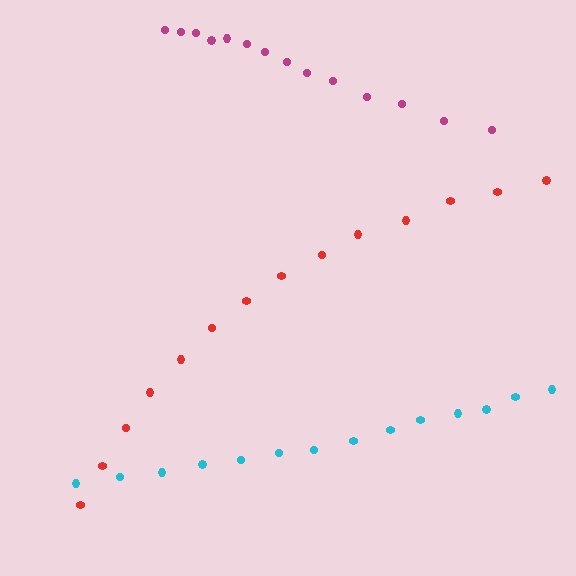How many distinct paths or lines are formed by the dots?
There are 3 distinct paths.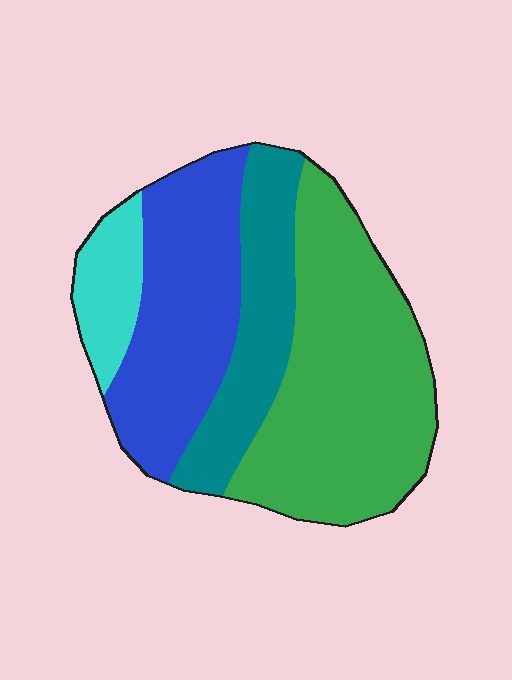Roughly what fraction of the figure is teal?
Teal covers 19% of the figure.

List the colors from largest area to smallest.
From largest to smallest: green, blue, teal, cyan.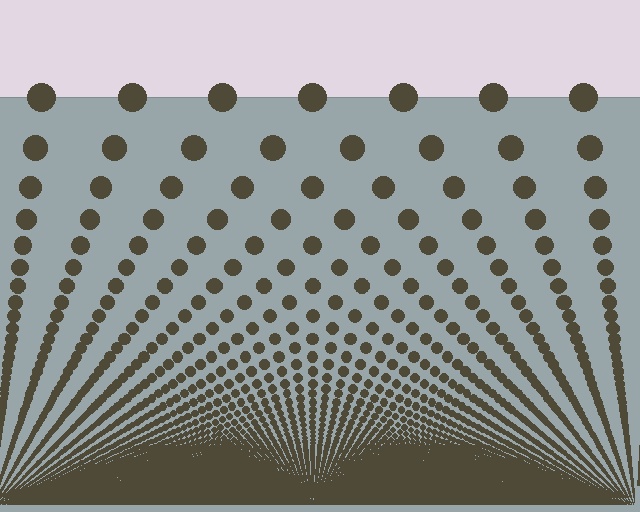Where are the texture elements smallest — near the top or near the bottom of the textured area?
Near the bottom.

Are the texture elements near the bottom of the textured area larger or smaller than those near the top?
Smaller. The gradient is inverted — elements near the bottom are smaller and denser.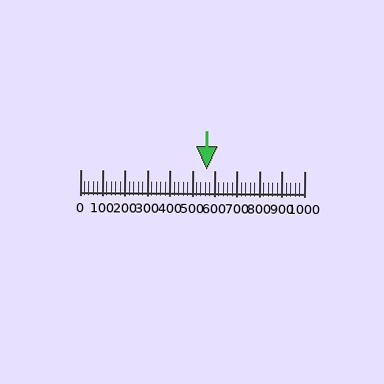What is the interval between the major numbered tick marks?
The major tick marks are spaced 100 units apart.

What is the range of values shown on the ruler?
The ruler shows values from 0 to 1000.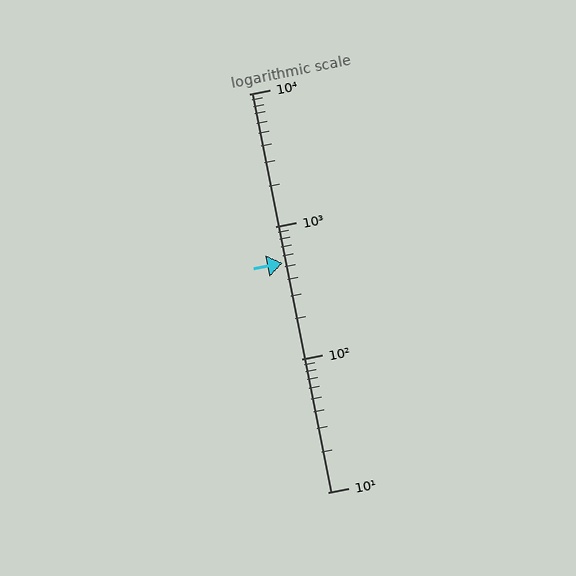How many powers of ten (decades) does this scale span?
The scale spans 3 decades, from 10 to 10000.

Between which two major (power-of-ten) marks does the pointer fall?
The pointer is between 100 and 1000.